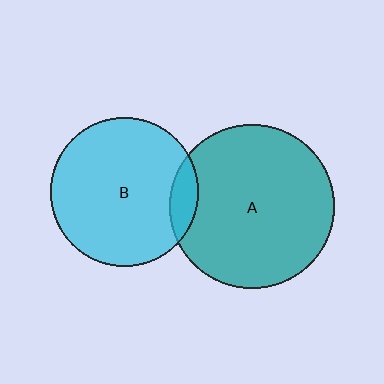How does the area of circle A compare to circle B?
Approximately 1.2 times.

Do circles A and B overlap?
Yes.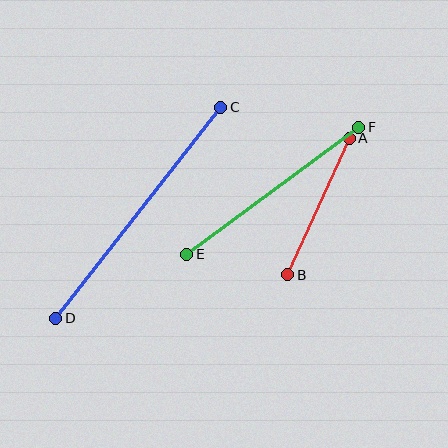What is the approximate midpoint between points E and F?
The midpoint is at approximately (273, 191) pixels.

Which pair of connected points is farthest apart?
Points C and D are farthest apart.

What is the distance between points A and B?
The distance is approximately 150 pixels.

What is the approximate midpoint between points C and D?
The midpoint is at approximately (138, 213) pixels.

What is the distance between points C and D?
The distance is approximately 268 pixels.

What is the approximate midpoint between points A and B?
The midpoint is at approximately (318, 206) pixels.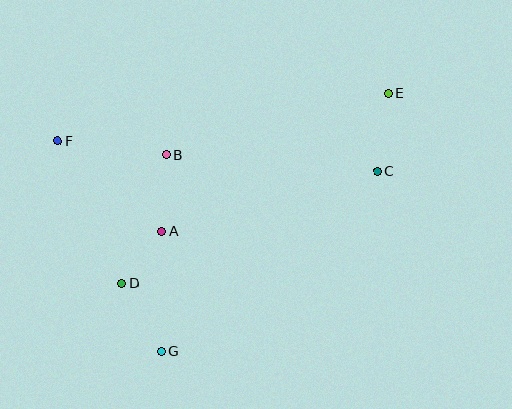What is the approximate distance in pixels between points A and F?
The distance between A and F is approximately 138 pixels.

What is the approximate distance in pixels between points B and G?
The distance between B and G is approximately 196 pixels.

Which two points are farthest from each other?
Points E and G are farthest from each other.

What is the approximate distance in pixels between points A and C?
The distance between A and C is approximately 225 pixels.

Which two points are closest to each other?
Points A and D are closest to each other.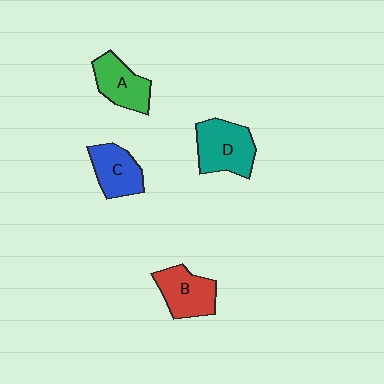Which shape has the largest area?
Shape D (teal).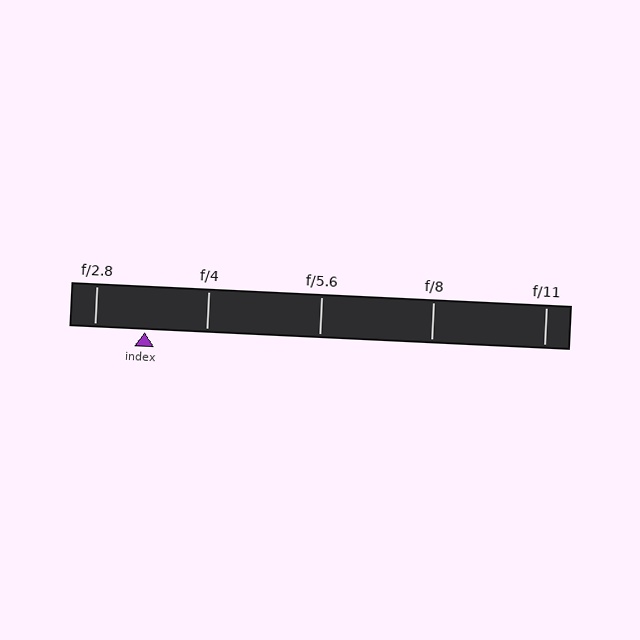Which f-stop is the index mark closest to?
The index mark is closest to f/2.8.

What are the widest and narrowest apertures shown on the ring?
The widest aperture shown is f/2.8 and the narrowest is f/11.